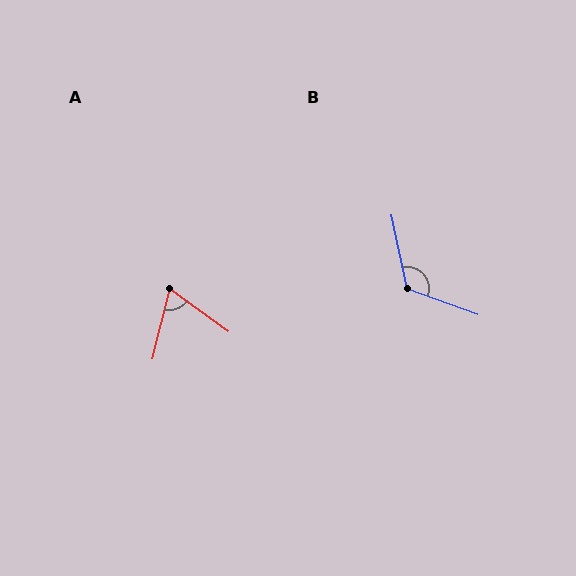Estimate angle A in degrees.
Approximately 68 degrees.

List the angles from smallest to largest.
A (68°), B (122°).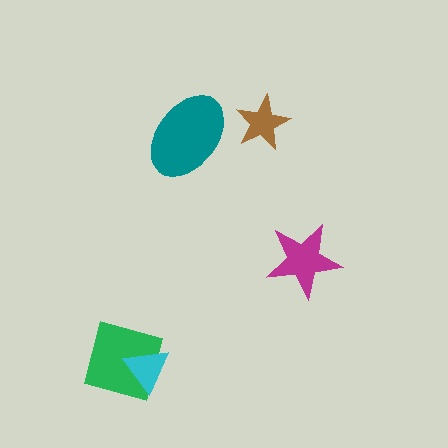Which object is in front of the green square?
The cyan triangle is in front of the green square.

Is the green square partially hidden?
Yes, it is partially covered by another shape.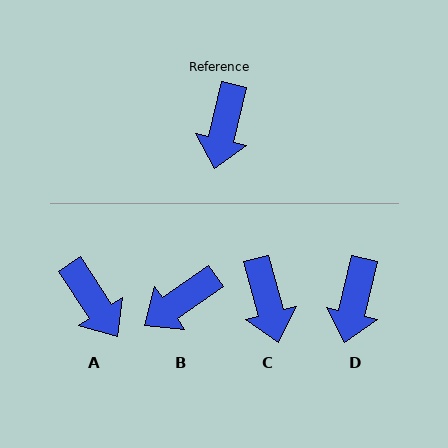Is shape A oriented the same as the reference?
No, it is off by about 46 degrees.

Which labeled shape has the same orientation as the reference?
D.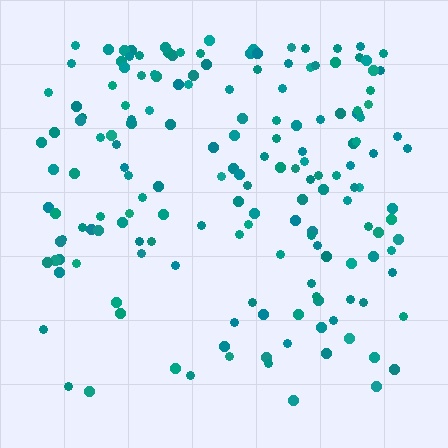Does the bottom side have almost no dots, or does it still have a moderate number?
Still a moderate number, just noticeably fewer than the top.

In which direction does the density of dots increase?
From bottom to top, with the top side densest.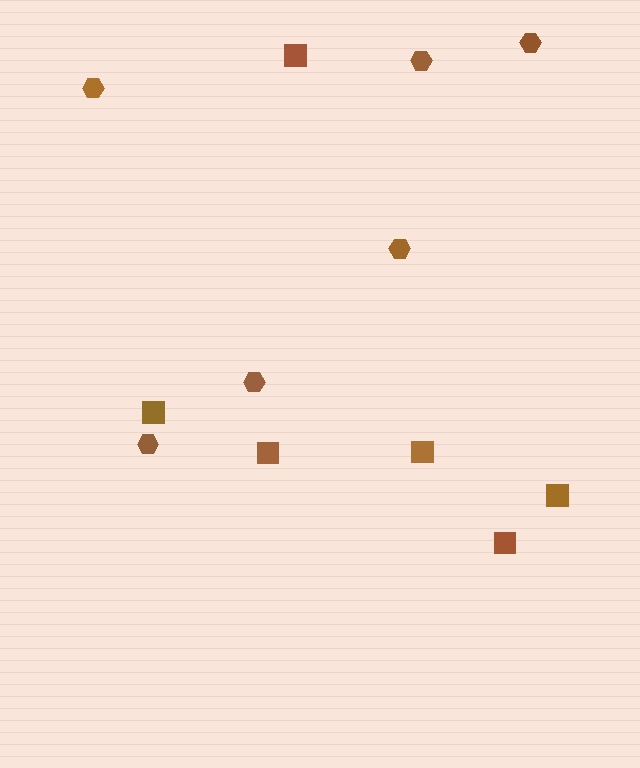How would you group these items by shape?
There are 2 groups: one group of squares (6) and one group of hexagons (6).